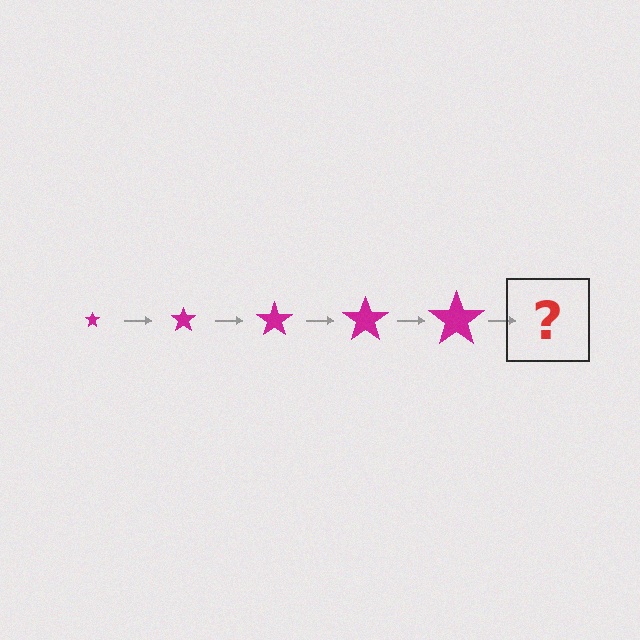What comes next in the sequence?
The next element should be a magenta star, larger than the previous one.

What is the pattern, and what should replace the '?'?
The pattern is that the star gets progressively larger each step. The '?' should be a magenta star, larger than the previous one.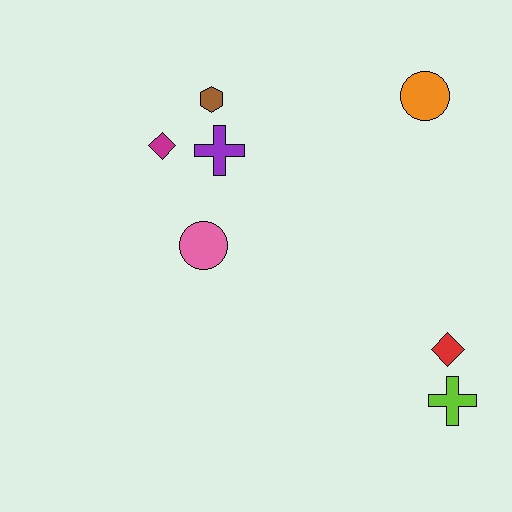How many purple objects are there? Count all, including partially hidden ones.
There is 1 purple object.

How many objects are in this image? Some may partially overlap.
There are 7 objects.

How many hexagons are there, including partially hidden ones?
There is 1 hexagon.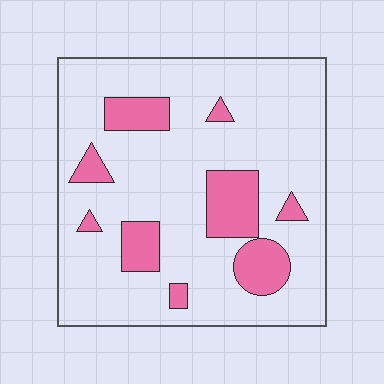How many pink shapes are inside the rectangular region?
9.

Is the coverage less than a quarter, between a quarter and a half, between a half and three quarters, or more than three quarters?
Less than a quarter.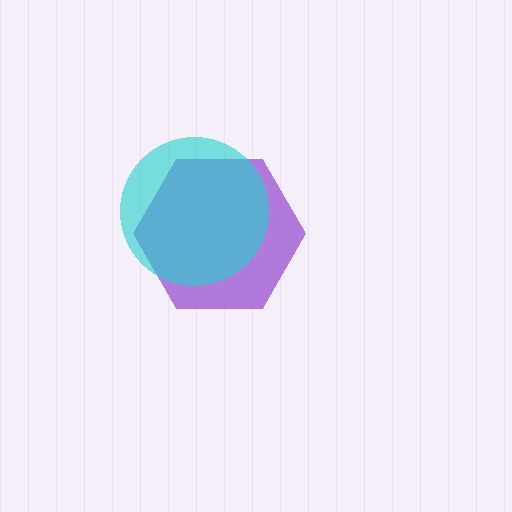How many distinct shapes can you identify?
There are 2 distinct shapes: a purple hexagon, a cyan circle.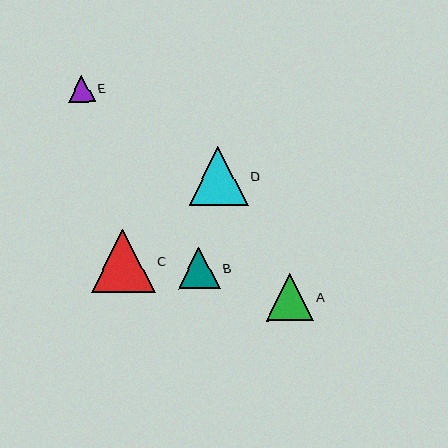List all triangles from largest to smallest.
From largest to smallest: C, D, A, B, E.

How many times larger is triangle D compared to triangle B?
Triangle D is approximately 1.4 times the size of triangle B.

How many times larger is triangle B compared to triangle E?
Triangle B is approximately 1.6 times the size of triangle E.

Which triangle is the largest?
Triangle C is the largest with a size of approximately 64 pixels.